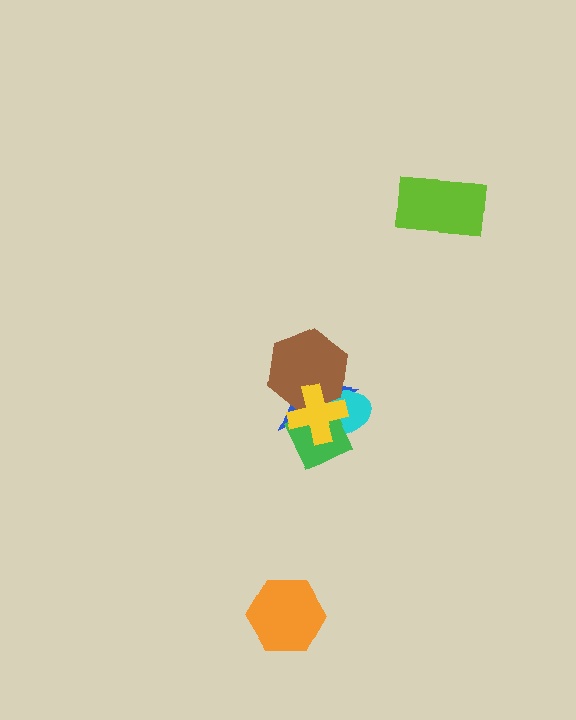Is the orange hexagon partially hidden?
No, no other shape covers it.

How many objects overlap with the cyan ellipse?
4 objects overlap with the cyan ellipse.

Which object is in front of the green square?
The yellow cross is in front of the green square.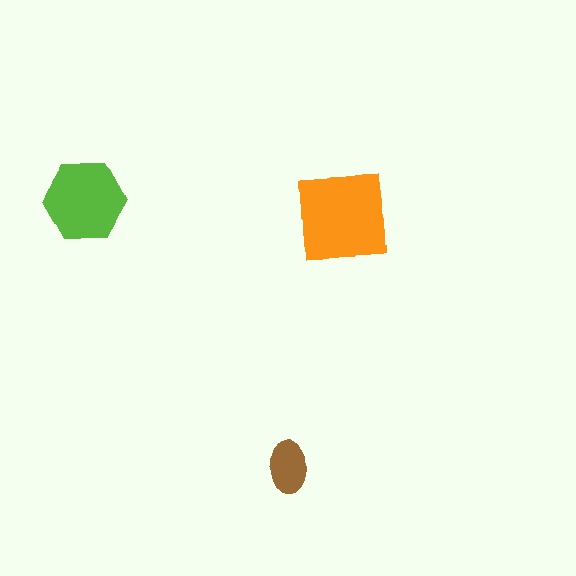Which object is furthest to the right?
The orange square is rightmost.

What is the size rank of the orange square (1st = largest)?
1st.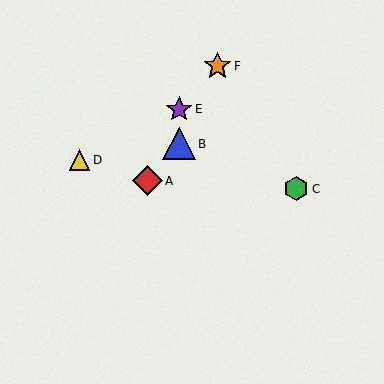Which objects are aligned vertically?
Objects B, E are aligned vertically.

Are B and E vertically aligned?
Yes, both are at x≈179.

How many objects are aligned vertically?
2 objects (B, E) are aligned vertically.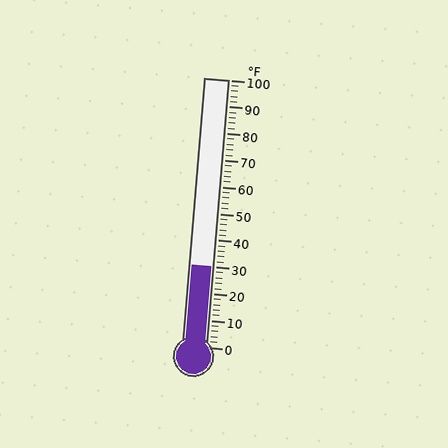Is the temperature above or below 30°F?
The temperature is at 30°F.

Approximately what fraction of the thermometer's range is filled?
The thermometer is filled to approximately 30% of its range.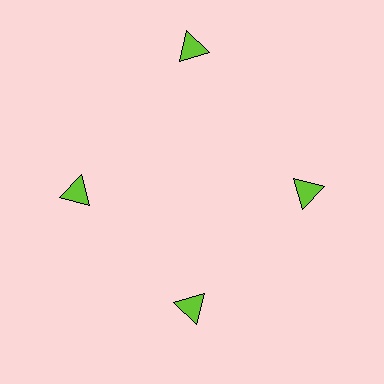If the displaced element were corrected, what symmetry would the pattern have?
It would have 4-fold rotational symmetry — the pattern would map onto itself every 90 degrees.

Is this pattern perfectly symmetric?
No. The 4 lime triangles are arranged in a ring, but one element near the 12 o'clock position is pushed outward from the center, breaking the 4-fold rotational symmetry.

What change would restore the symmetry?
The symmetry would be restored by moving it inward, back onto the ring so that all 4 triangles sit at equal angles and equal distance from the center.